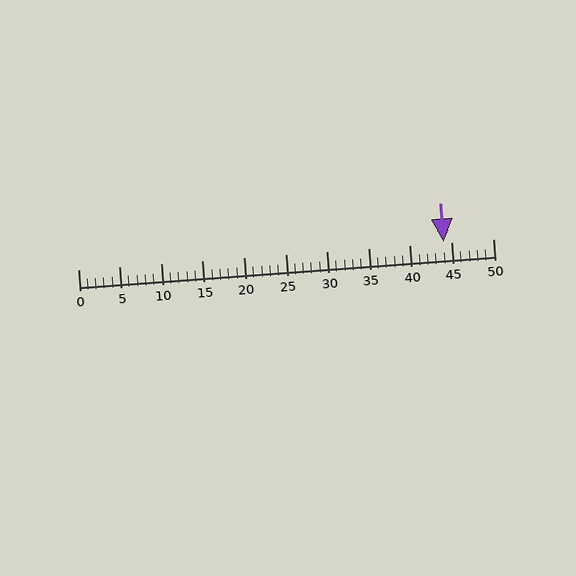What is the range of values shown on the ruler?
The ruler shows values from 0 to 50.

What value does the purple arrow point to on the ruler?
The purple arrow points to approximately 44.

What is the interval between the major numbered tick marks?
The major tick marks are spaced 5 units apart.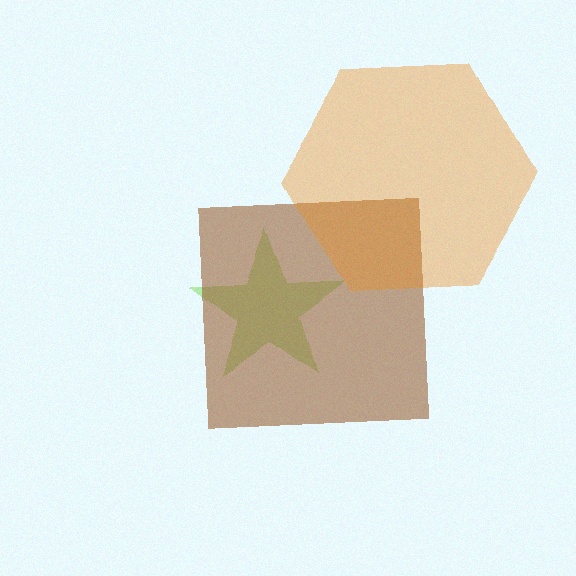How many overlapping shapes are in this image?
There are 3 overlapping shapes in the image.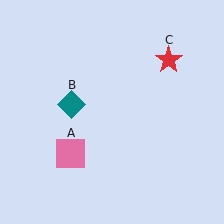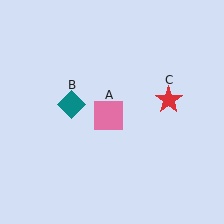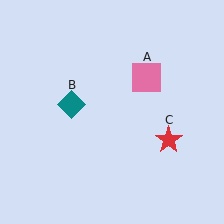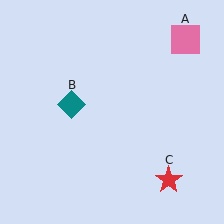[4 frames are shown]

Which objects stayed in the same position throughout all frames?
Teal diamond (object B) remained stationary.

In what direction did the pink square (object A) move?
The pink square (object A) moved up and to the right.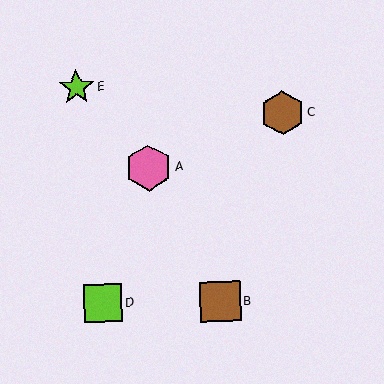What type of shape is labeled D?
Shape D is a lime square.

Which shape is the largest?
The pink hexagon (labeled A) is the largest.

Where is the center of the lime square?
The center of the lime square is at (103, 303).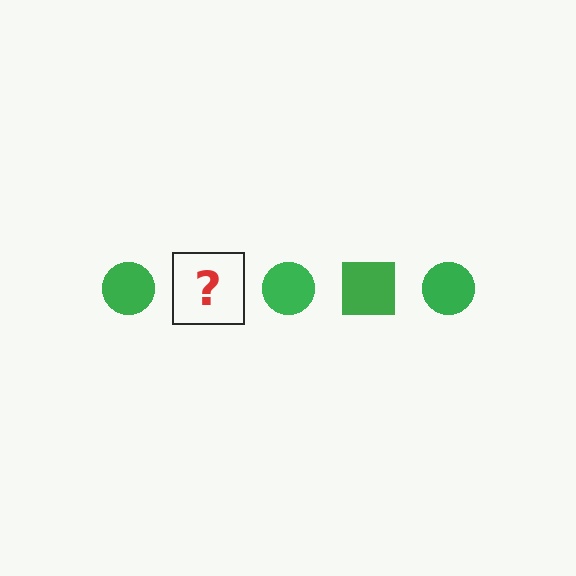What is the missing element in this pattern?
The missing element is a green square.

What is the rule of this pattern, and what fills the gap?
The rule is that the pattern cycles through circle, square shapes in green. The gap should be filled with a green square.